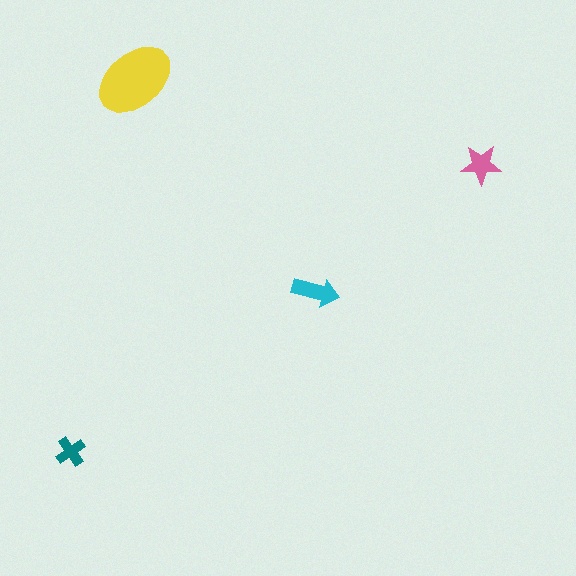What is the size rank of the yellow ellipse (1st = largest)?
1st.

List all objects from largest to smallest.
The yellow ellipse, the cyan arrow, the pink star, the teal cross.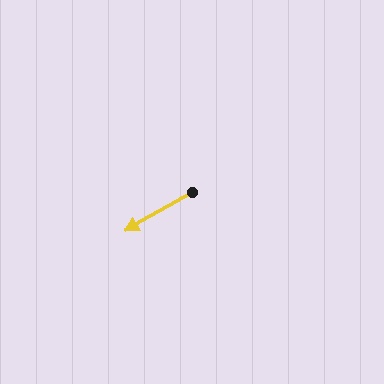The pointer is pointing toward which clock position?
Roughly 8 o'clock.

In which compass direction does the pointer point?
Southwest.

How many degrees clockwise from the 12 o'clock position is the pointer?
Approximately 240 degrees.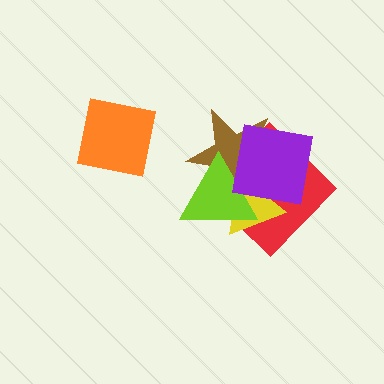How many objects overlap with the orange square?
0 objects overlap with the orange square.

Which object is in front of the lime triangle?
The purple square is in front of the lime triangle.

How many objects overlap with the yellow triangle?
4 objects overlap with the yellow triangle.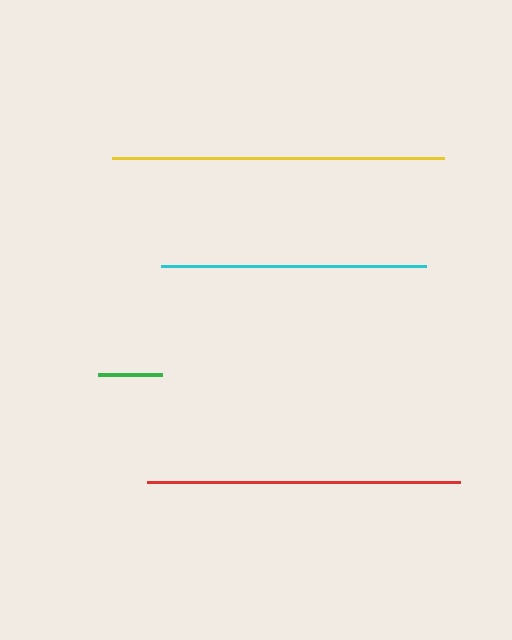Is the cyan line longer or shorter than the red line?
The red line is longer than the cyan line.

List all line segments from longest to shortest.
From longest to shortest: yellow, red, cyan, green.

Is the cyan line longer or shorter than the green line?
The cyan line is longer than the green line.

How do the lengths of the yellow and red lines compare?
The yellow and red lines are approximately the same length.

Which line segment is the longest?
The yellow line is the longest at approximately 333 pixels.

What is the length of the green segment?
The green segment is approximately 64 pixels long.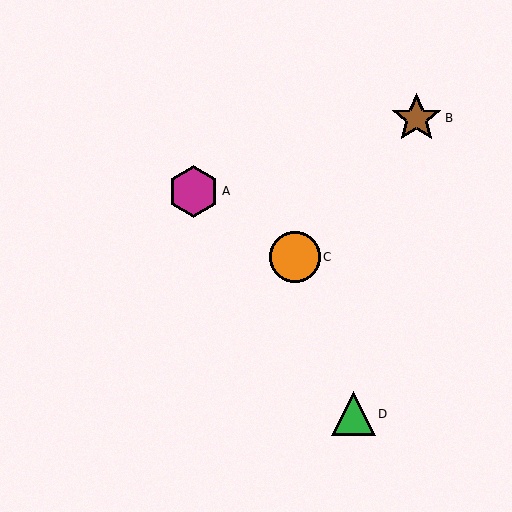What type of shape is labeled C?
Shape C is an orange circle.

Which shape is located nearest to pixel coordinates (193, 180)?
The magenta hexagon (labeled A) at (193, 191) is nearest to that location.